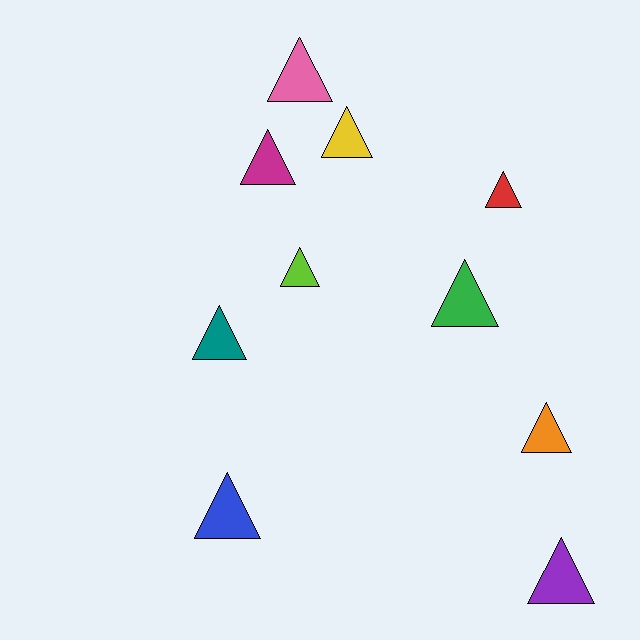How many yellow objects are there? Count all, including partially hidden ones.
There is 1 yellow object.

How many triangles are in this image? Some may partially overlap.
There are 10 triangles.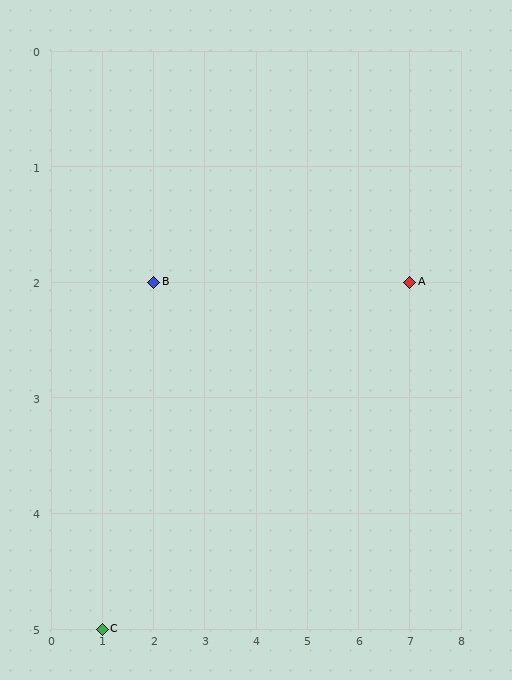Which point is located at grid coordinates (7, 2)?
Point A is at (7, 2).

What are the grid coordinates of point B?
Point B is at grid coordinates (2, 2).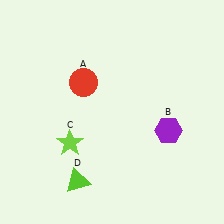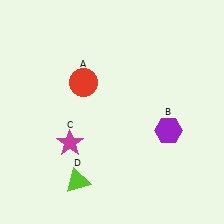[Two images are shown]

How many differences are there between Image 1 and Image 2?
There is 1 difference between the two images.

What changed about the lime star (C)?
In Image 1, C is lime. In Image 2, it changed to magenta.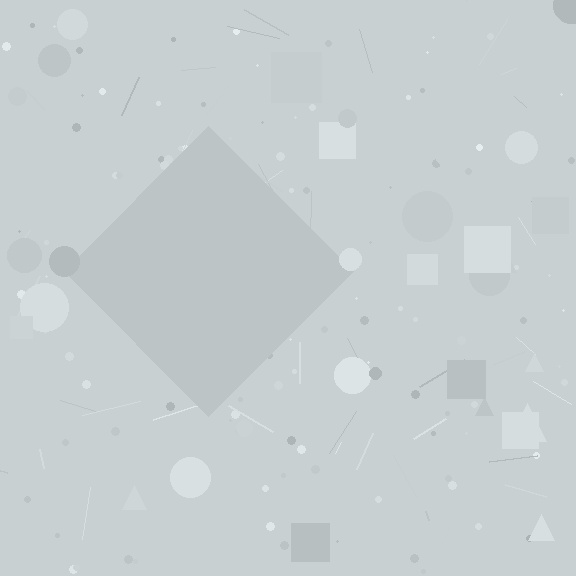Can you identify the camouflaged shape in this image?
The camouflaged shape is a diamond.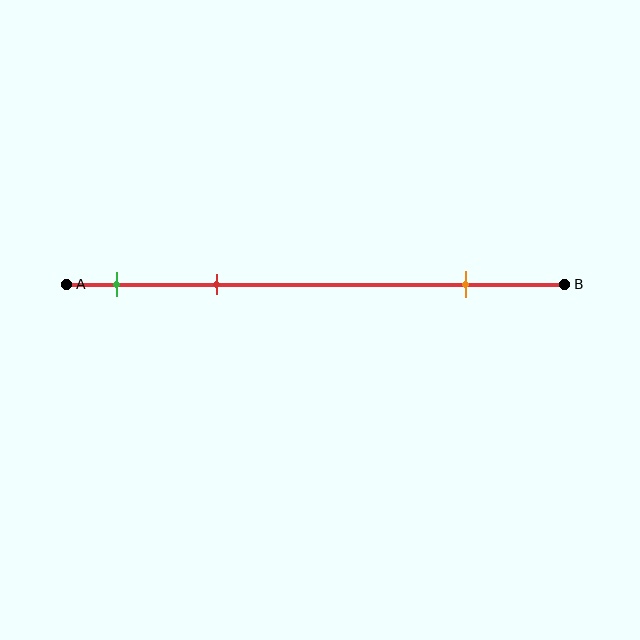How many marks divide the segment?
There are 3 marks dividing the segment.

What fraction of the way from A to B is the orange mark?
The orange mark is approximately 80% (0.8) of the way from A to B.